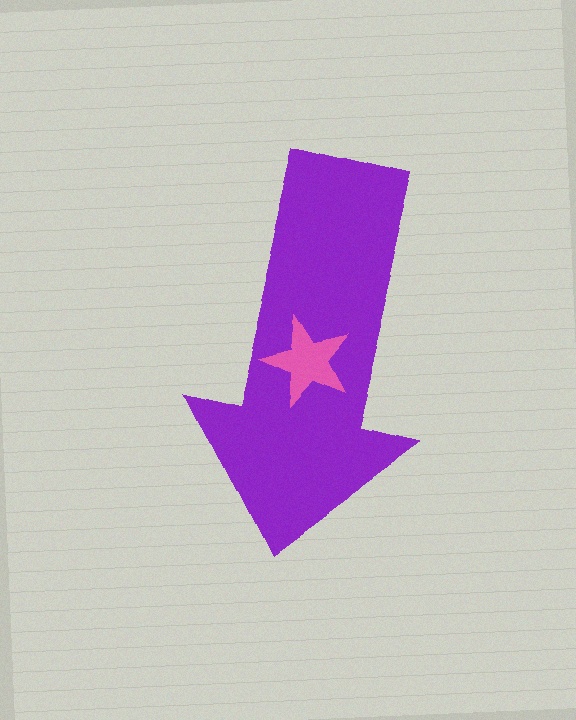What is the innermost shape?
The pink star.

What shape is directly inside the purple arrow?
The pink star.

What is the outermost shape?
The purple arrow.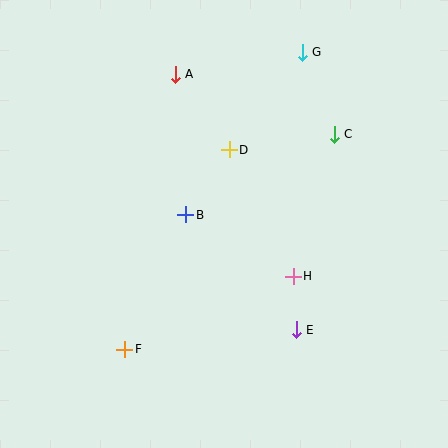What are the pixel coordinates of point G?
Point G is at (302, 52).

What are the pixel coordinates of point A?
Point A is at (175, 74).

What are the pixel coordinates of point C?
Point C is at (334, 134).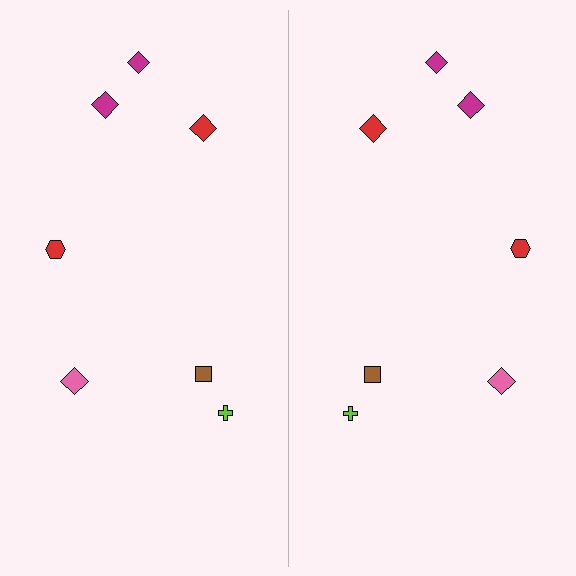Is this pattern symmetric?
Yes, this pattern has bilateral (reflection) symmetry.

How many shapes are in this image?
There are 14 shapes in this image.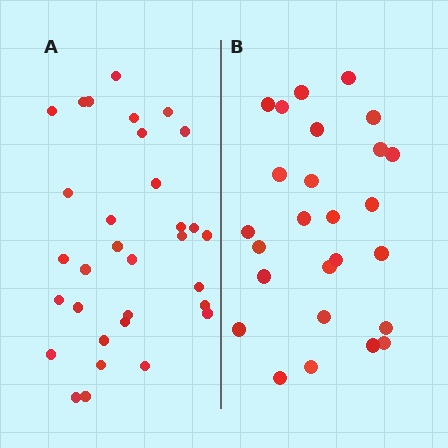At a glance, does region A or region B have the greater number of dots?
Region A (the left region) has more dots.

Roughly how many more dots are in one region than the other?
Region A has about 6 more dots than region B.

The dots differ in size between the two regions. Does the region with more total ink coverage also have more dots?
No. Region B has more total ink coverage because its dots are larger, but region A actually contains more individual dots. Total area can be misleading — the number of items is what matters here.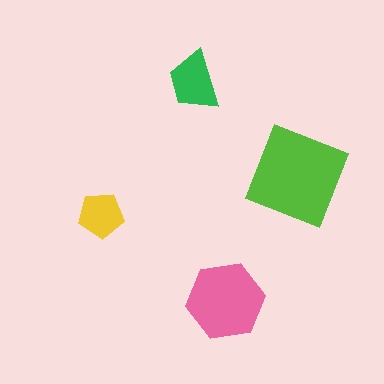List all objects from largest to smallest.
The lime diamond, the pink hexagon, the green trapezoid, the yellow pentagon.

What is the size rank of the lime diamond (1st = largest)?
1st.